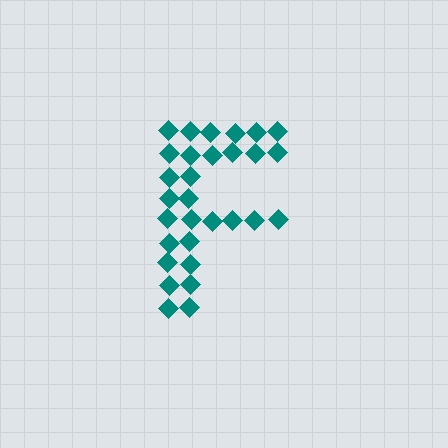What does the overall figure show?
The overall figure shows the letter F.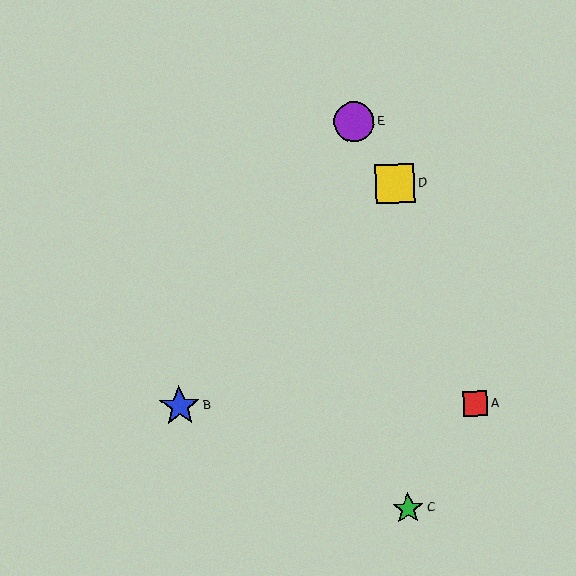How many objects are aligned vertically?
2 objects (C, D) are aligned vertically.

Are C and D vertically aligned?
Yes, both are at x≈408.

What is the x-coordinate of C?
Object C is at x≈408.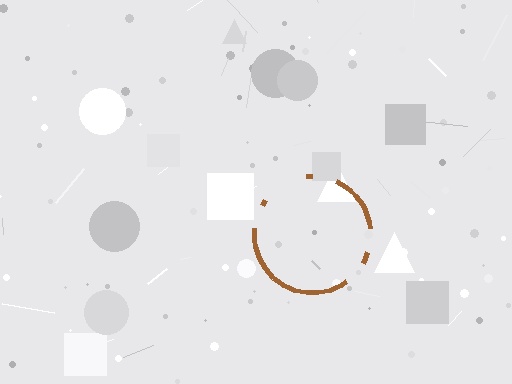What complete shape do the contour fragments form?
The contour fragments form a circle.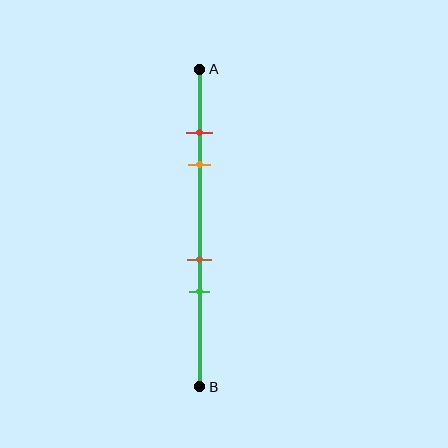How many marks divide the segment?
There are 4 marks dividing the segment.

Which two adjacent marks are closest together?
The red and orange marks are the closest adjacent pair.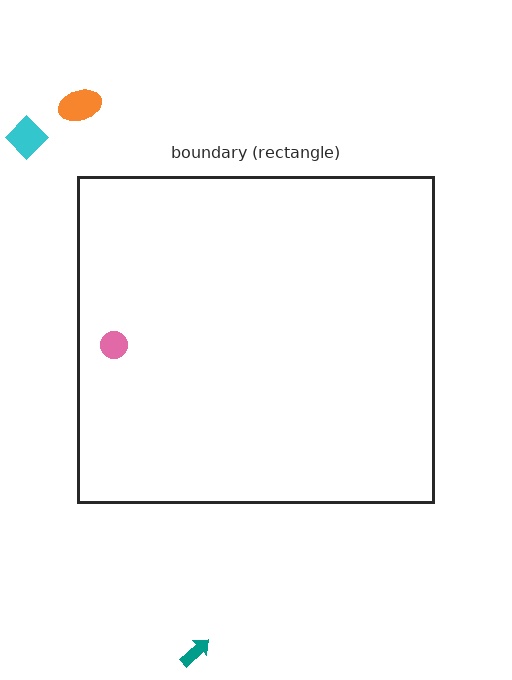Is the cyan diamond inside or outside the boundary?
Outside.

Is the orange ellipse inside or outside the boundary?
Outside.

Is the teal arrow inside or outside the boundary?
Outside.